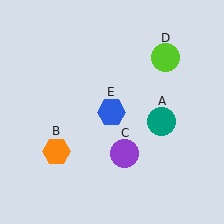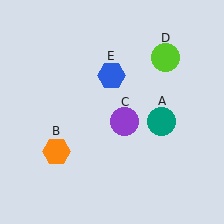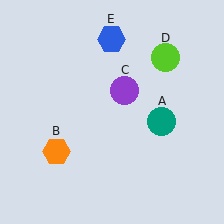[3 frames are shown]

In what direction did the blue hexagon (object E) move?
The blue hexagon (object E) moved up.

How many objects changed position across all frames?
2 objects changed position: purple circle (object C), blue hexagon (object E).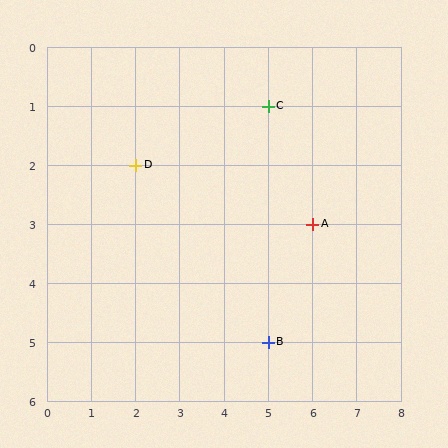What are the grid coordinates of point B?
Point B is at grid coordinates (5, 5).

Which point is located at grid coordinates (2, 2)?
Point D is at (2, 2).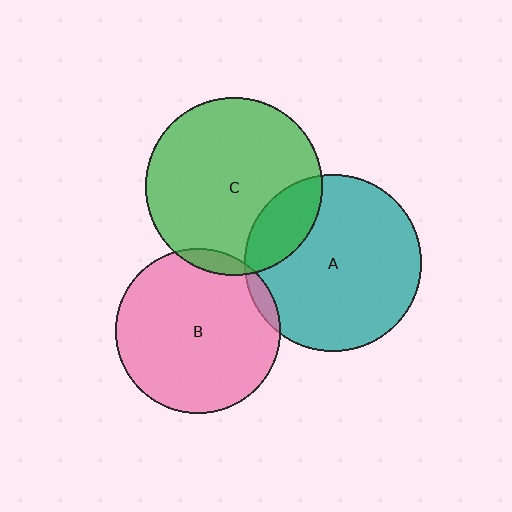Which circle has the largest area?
Circle A (teal).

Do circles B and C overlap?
Yes.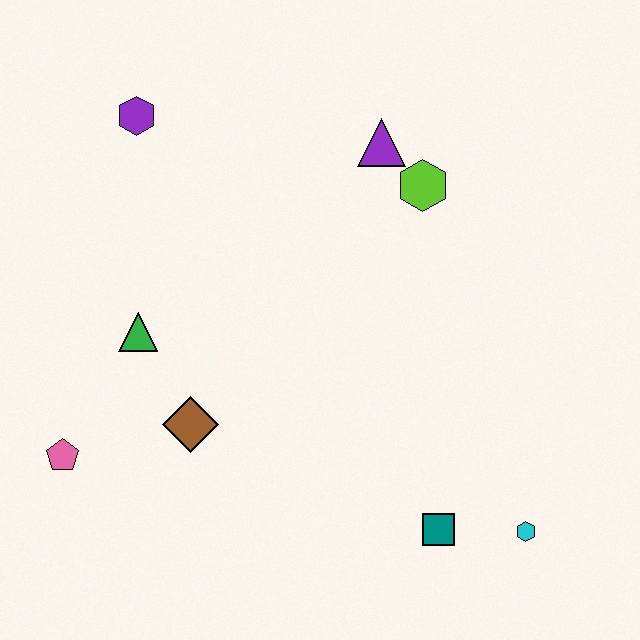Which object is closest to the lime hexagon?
The purple triangle is closest to the lime hexagon.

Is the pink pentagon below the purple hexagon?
Yes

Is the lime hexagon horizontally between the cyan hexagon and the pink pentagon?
Yes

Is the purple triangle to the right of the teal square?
No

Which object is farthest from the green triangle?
The cyan hexagon is farthest from the green triangle.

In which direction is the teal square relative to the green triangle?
The teal square is to the right of the green triangle.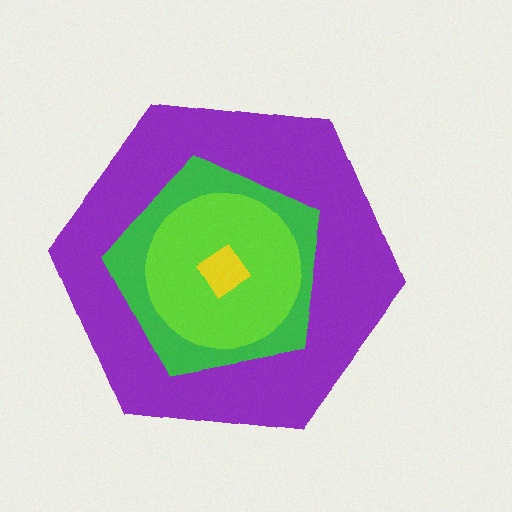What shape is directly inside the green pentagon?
The lime circle.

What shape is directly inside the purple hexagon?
The green pentagon.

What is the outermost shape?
The purple hexagon.